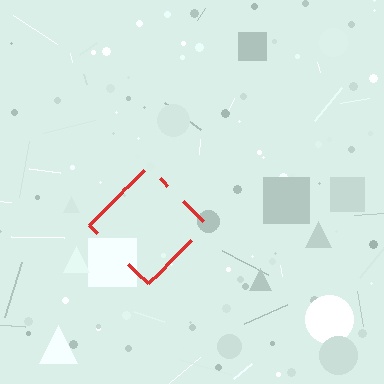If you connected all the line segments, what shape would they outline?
They would outline a diamond.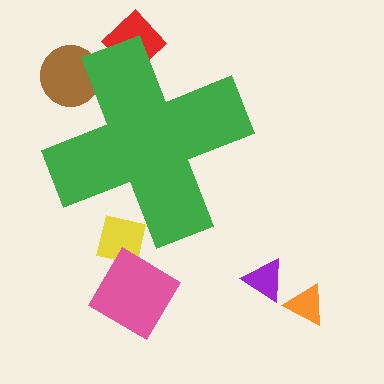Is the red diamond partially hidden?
Yes, the red diamond is partially hidden behind the green cross.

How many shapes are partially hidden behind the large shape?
3 shapes are partially hidden.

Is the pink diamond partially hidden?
No, the pink diamond is fully visible.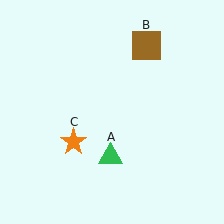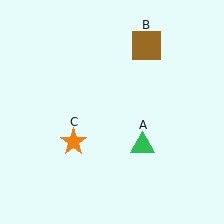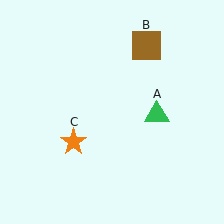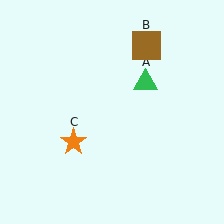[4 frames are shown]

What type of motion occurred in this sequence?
The green triangle (object A) rotated counterclockwise around the center of the scene.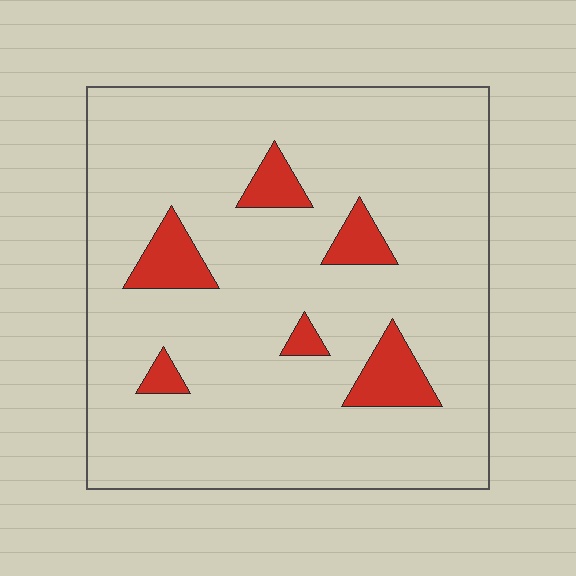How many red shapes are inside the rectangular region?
6.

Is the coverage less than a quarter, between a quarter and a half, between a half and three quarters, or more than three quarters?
Less than a quarter.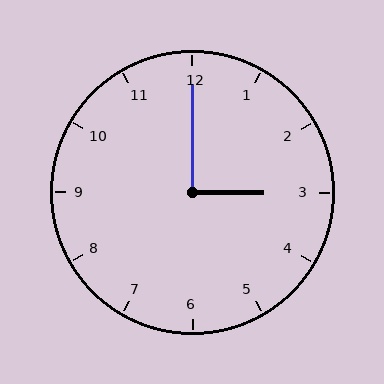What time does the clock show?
3:00.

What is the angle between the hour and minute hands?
Approximately 90 degrees.